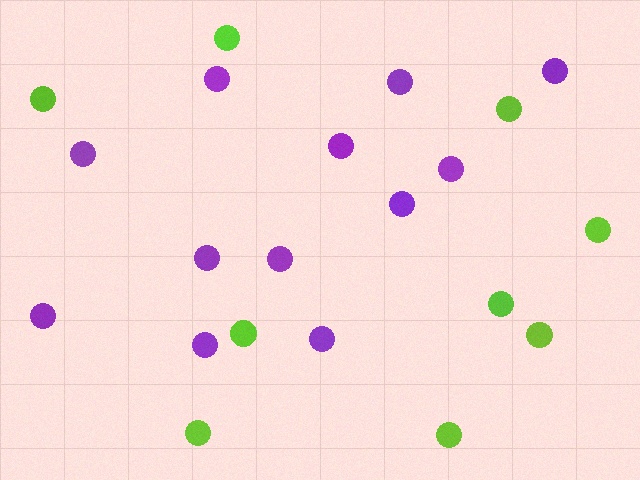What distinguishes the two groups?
There are 2 groups: one group of lime circles (9) and one group of purple circles (12).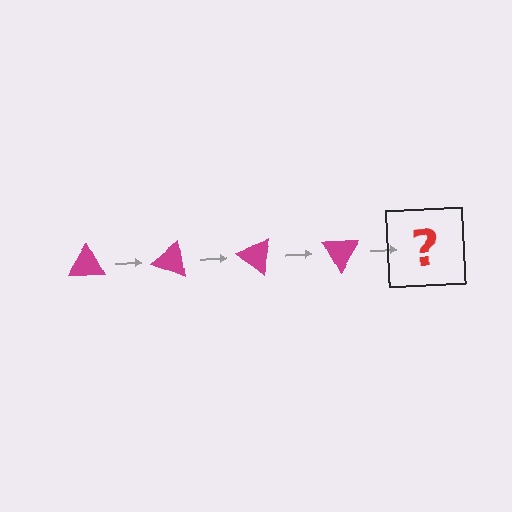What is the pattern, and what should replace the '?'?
The pattern is that the triangle rotates 20 degrees each step. The '?' should be a magenta triangle rotated 80 degrees.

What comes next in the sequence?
The next element should be a magenta triangle rotated 80 degrees.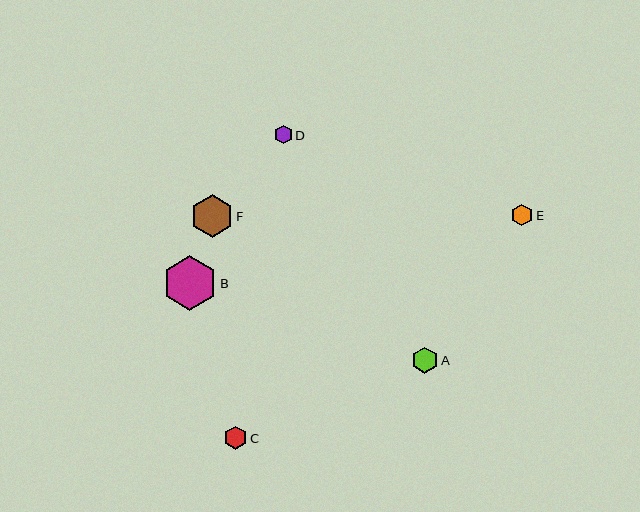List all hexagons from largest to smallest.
From largest to smallest: B, F, A, C, E, D.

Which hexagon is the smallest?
Hexagon D is the smallest with a size of approximately 18 pixels.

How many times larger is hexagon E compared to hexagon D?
Hexagon E is approximately 1.2 times the size of hexagon D.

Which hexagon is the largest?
Hexagon B is the largest with a size of approximately 55 pixels.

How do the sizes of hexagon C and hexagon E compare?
Hexagon C and hexagon E are approximately the same size.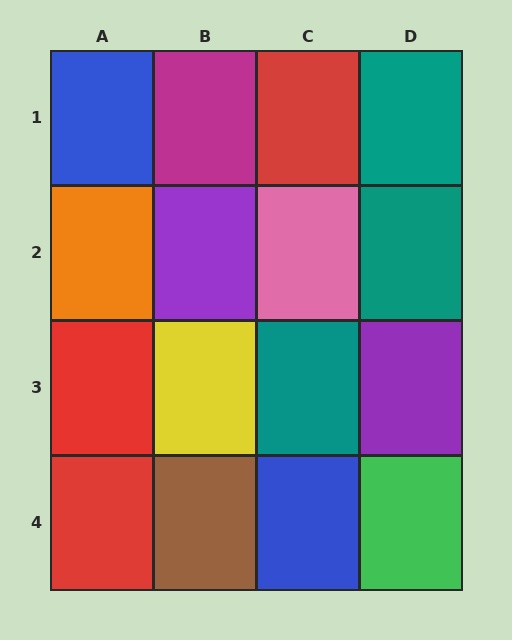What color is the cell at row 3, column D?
Purple.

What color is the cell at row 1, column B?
Magenta.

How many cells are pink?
1 cell is pink.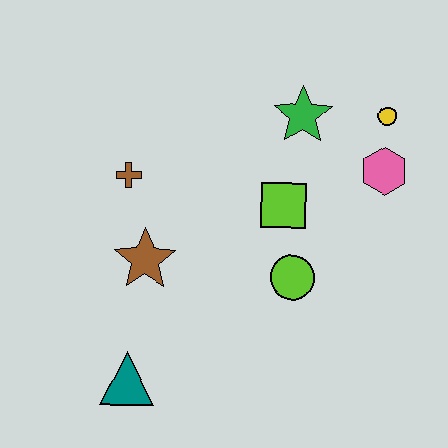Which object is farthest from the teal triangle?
The yellow circle is farthest from the teal triangle.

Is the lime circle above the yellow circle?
No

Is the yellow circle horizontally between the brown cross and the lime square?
No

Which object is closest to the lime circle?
The lime square is closest to the lime circle.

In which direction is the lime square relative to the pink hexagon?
The lime square is to the left of the pink hexagon.